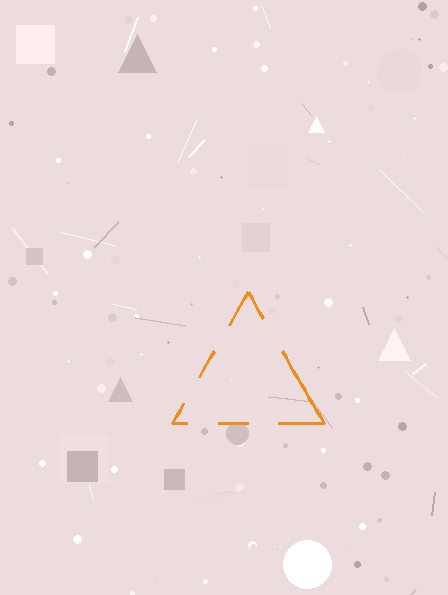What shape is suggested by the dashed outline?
The dashed outline suggests a triangle.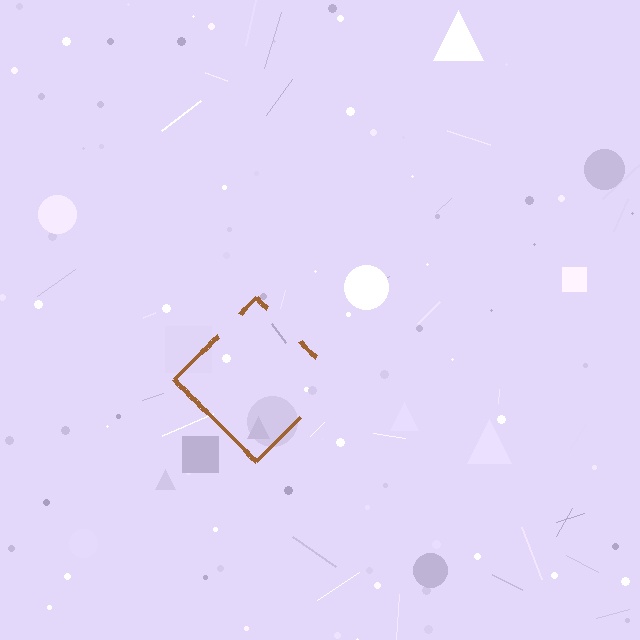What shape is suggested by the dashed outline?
The dashed outline suggests a diamond.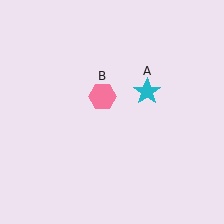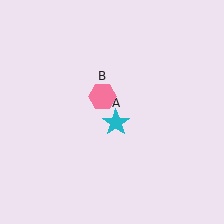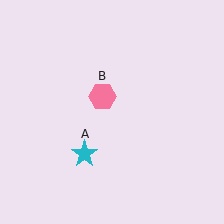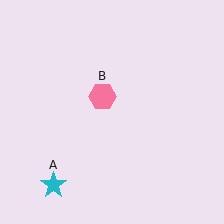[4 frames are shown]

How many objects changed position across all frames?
1 object changed position: cyan star (object A).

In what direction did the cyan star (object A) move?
The cyan star (object A) moved down and to the left.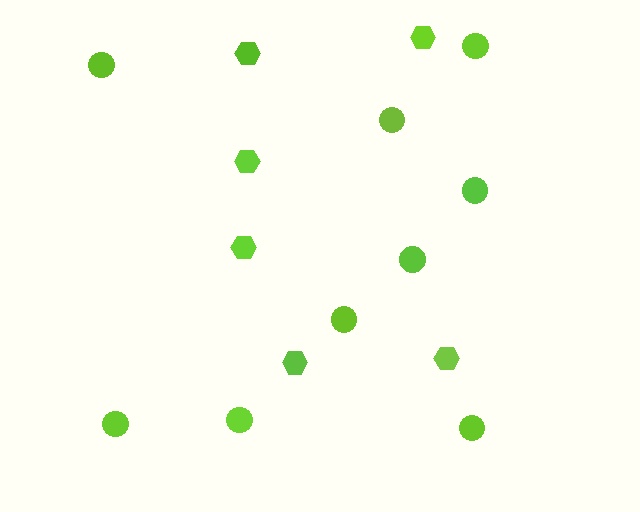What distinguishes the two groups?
There are 2 groups: one group of hexagons (6) and one group of circles (9).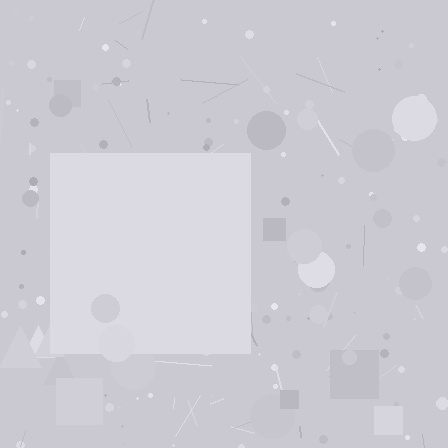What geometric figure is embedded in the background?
A square is embedded in the background.